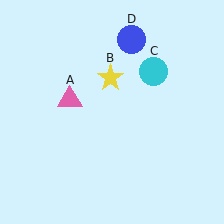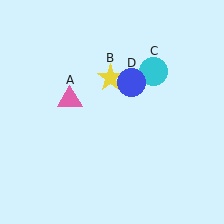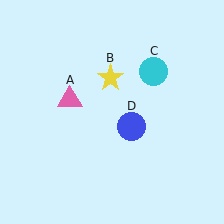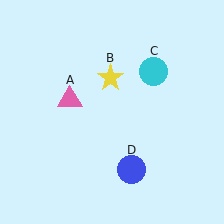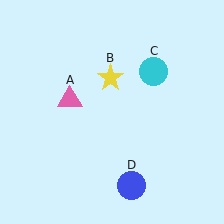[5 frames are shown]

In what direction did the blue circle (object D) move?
The blue circle (object D) moved down.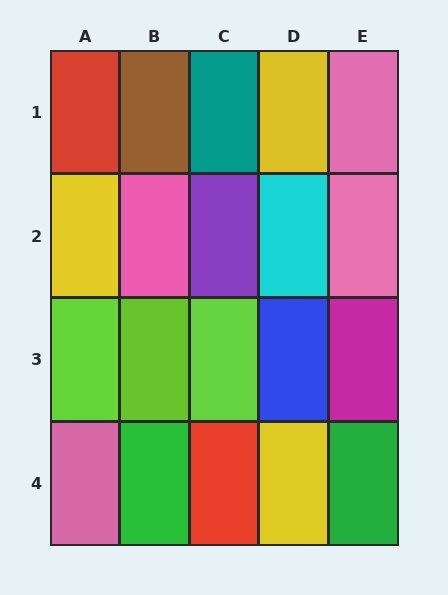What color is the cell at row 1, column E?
Pink.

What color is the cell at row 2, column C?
Purple.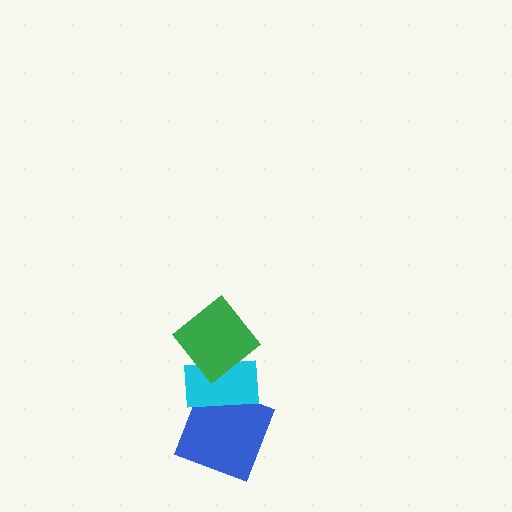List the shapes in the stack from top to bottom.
From top to bottom: the green diamond, the cyan rectangle, the blue square.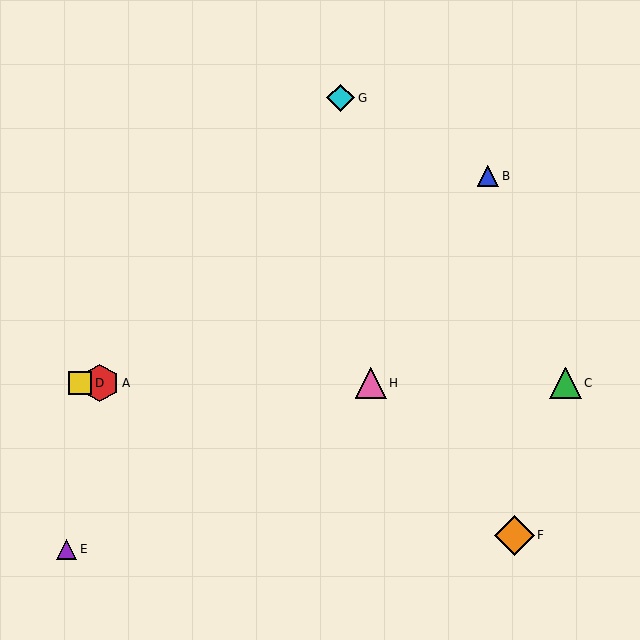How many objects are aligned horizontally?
4 objects (A, C, D, H) are aligned horizontally.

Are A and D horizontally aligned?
Yes, both are at y≈383.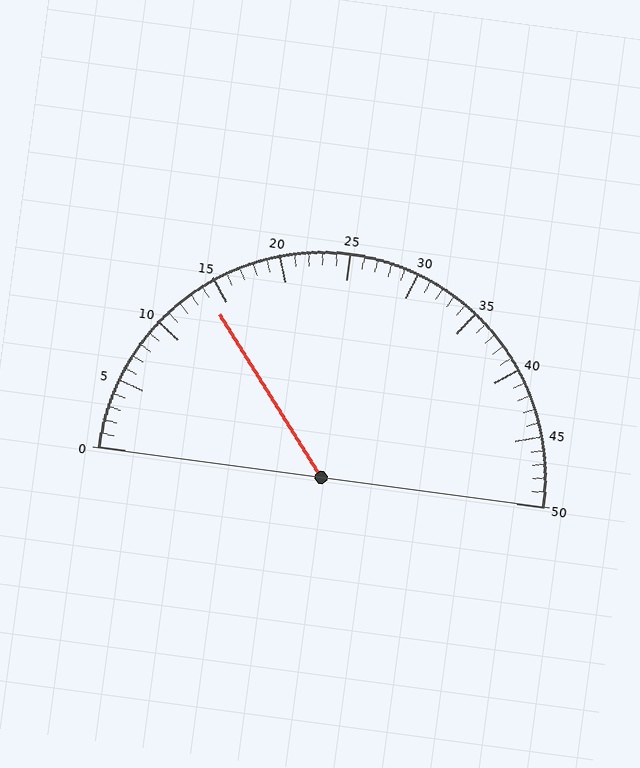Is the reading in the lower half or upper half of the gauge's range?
The reading is in the lower half of the range (0 to 50).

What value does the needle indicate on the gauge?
The needle indicates approximately 14.